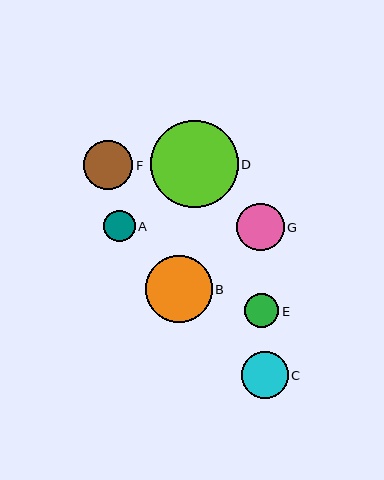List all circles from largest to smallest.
From largest to smallest: D, B, F, G, C, E, A.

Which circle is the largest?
Circle D is the largest with a size of approximately 87 pixels.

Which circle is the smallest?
Circle A is the smallest with a size of approximately 32 pixels.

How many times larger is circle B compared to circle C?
Circle B is approximately 1.4 times the size of circle C.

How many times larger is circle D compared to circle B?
Circle D is approximately 1.3 times the size of circle B.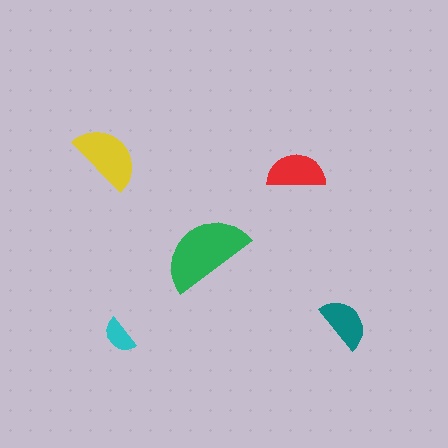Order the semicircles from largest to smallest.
the green one, the yellow one, the red one, the teal one, the cyan one.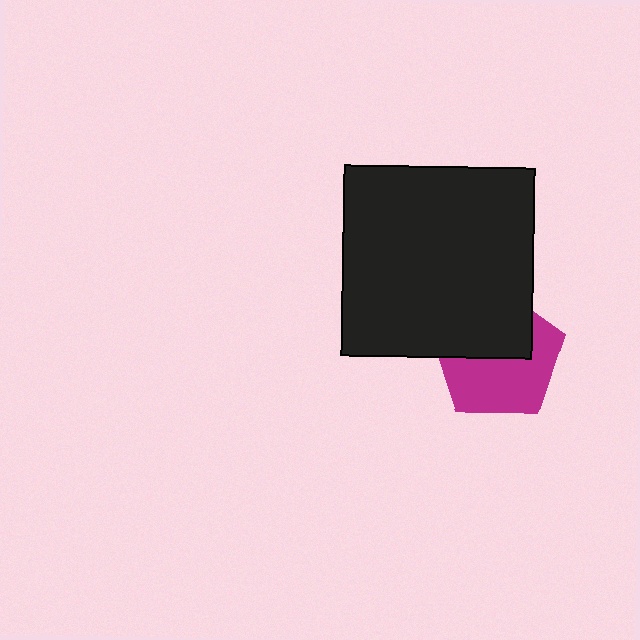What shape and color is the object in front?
The object in front is a black square.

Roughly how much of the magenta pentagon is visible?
About half of it is visible (roughly 55%).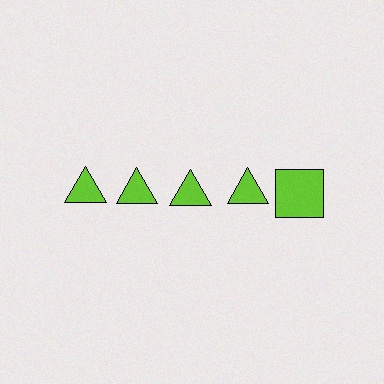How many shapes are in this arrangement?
There are 5 shapes arranged in a grid pattern.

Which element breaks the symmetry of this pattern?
The lime square in the top row, rightmost column breaks the symmetry. All other shapes are lime triangles.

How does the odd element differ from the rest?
It has a different shape: square instead of triangle.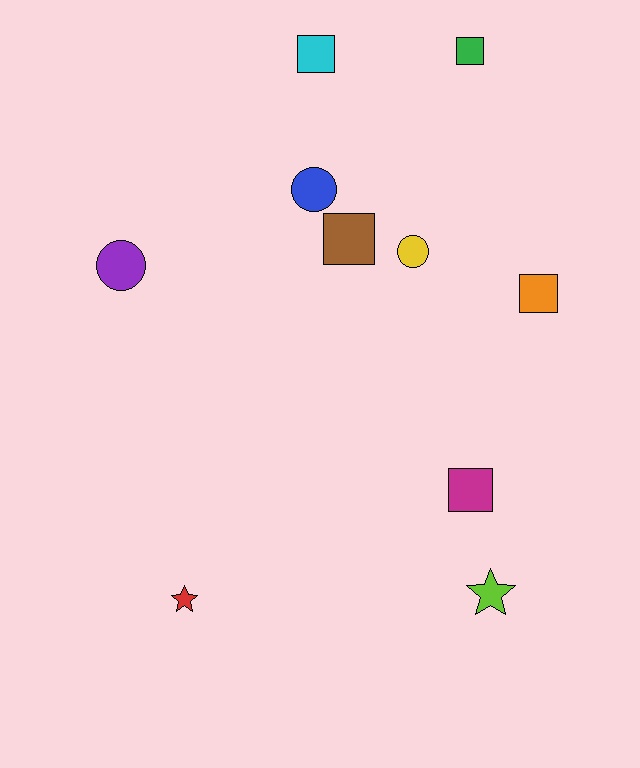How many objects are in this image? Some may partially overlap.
There are 10 objects.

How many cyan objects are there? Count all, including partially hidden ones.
There is 1 cyan object.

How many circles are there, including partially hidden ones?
There are 3 circles.